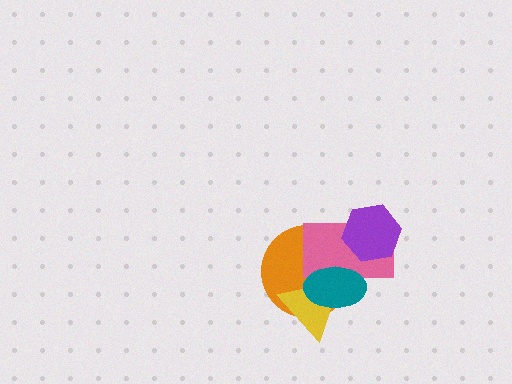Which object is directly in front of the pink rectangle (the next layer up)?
The purple hexagon is directly in front of the pink rectangle.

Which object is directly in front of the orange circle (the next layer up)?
The pink rectangle is directly in front of the orange circle.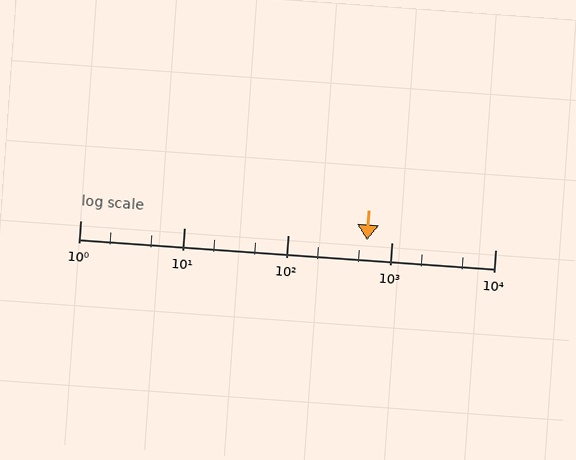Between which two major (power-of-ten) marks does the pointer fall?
The pointer is between 100 and 1000.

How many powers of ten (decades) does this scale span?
The scale spans 4 decades, from 1 to 10000.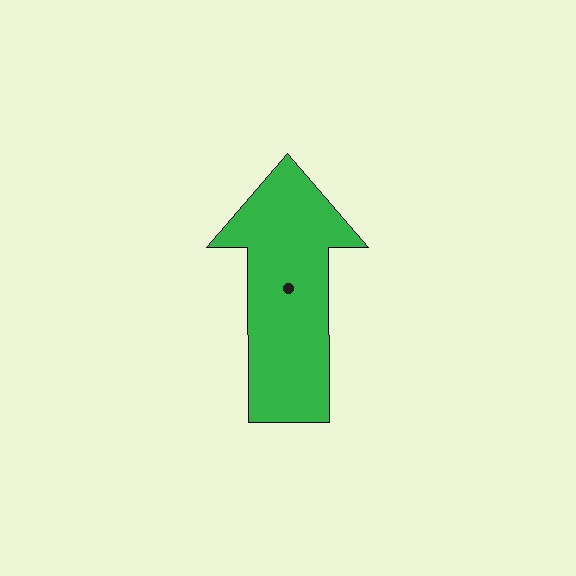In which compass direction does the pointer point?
North.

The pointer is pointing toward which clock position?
Roughly 12 o'clock.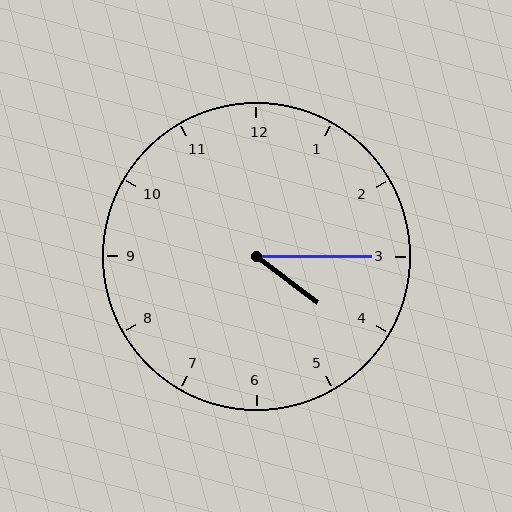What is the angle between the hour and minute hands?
Approximately 38 degrees.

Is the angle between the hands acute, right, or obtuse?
It is acute.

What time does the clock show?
4:15.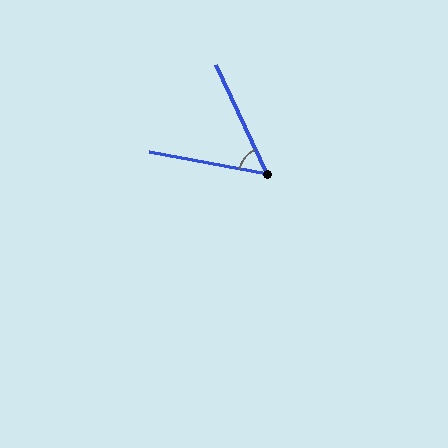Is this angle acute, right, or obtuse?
It is acute.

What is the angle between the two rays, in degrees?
Approximately 54 degrees.